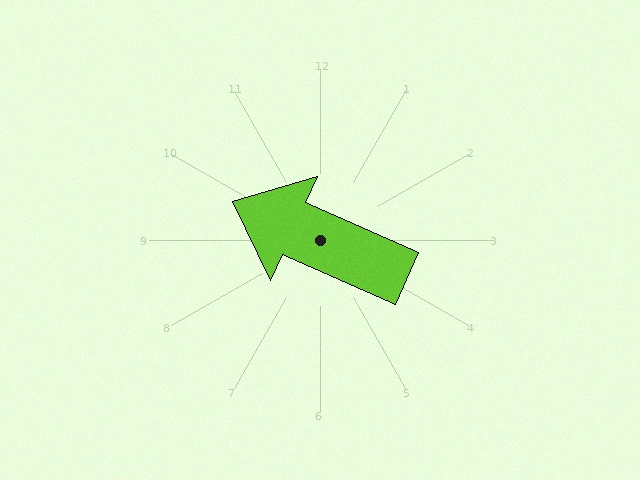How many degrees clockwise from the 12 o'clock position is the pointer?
Approximately 294 degrees.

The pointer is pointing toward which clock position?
Roughly 10 o'clock.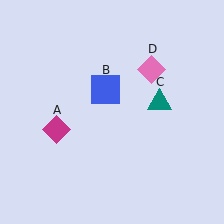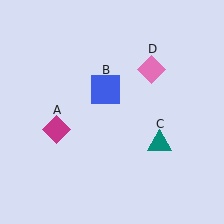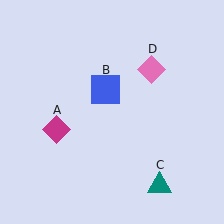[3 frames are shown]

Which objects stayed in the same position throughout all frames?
Magenta diamond (object A) and blue square (object B) and pink diamond (object D) remained stationary.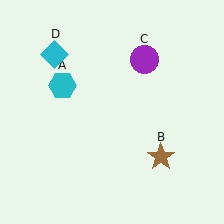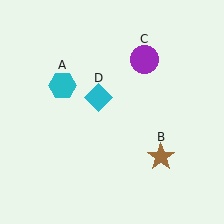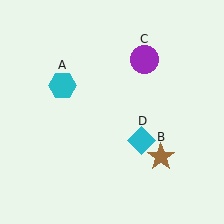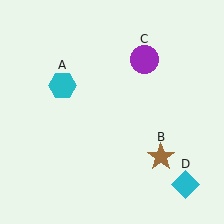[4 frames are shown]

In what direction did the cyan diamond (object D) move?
The cyan diamond (object D) moved down and to the right.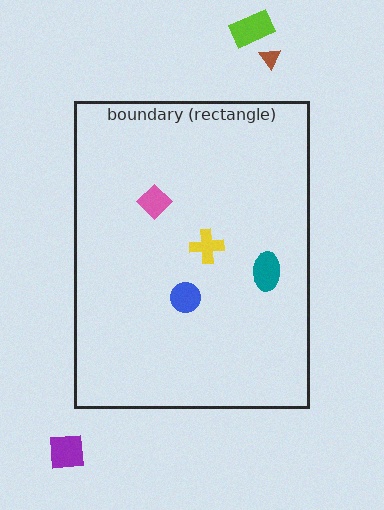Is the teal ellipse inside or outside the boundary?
Inside.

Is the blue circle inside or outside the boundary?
Inside.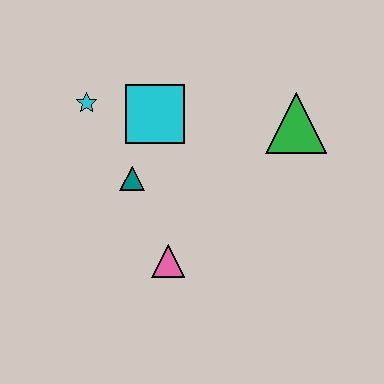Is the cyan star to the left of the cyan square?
Yes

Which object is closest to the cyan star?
The cyan square is closest to the cyan star.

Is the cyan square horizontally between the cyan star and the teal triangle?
No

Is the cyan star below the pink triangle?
No